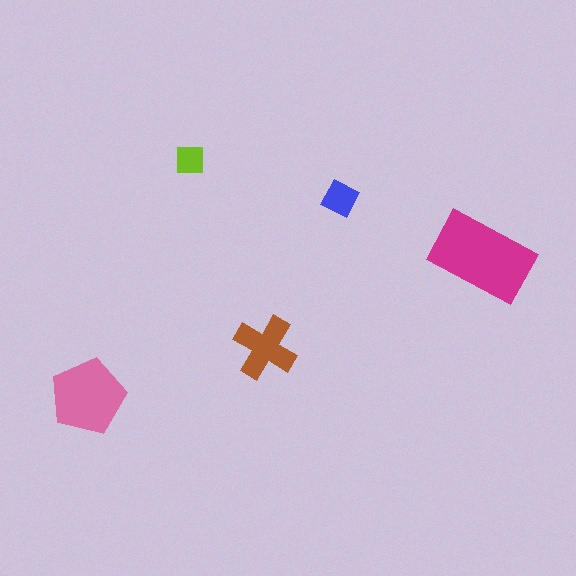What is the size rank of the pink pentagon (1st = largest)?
2nd.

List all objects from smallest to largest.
The lime square, the blue diamond, the brown cross, the pink pentagon, the magenta rectangle.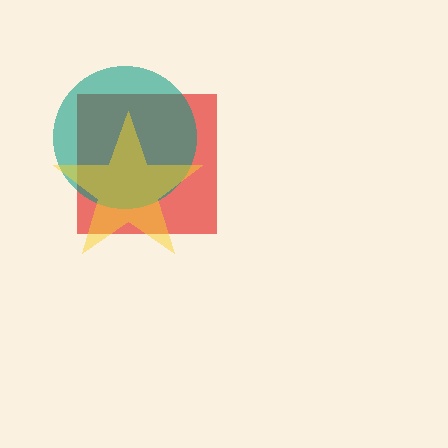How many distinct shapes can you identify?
There are 3 distinct shapes: a red square, a teal circle, a yellow star.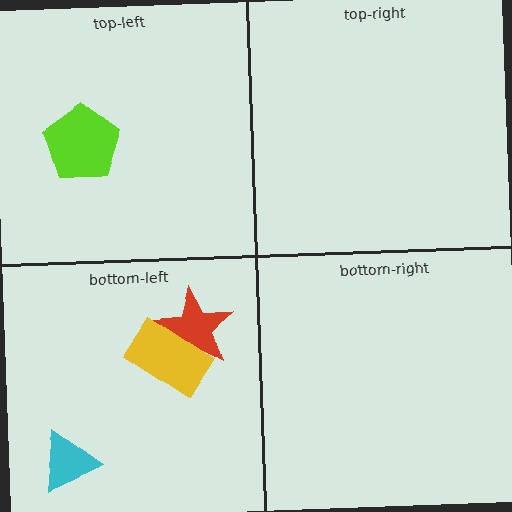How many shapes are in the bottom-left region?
3.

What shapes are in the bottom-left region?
The red star, the cyan triangle, the yellow rectangle.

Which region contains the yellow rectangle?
The bottom-left region.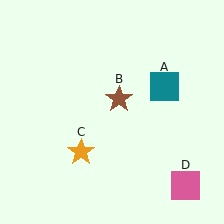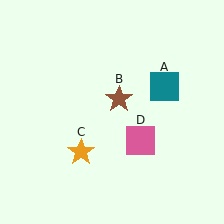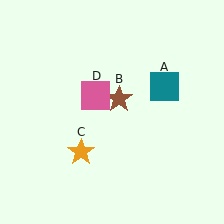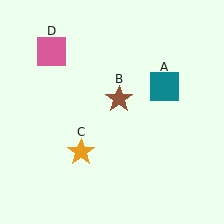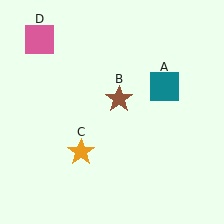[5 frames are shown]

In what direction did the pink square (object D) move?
The pink square (object D) moved up and to the left.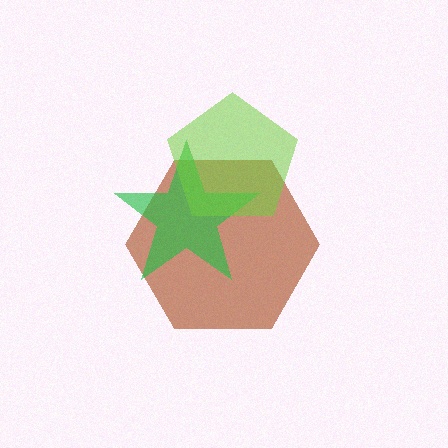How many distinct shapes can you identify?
There are 3 distinct shapes: a brown hexagon, a green star, a lime pentagon.